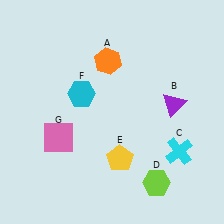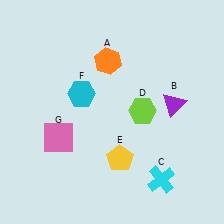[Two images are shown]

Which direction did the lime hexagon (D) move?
The lime hexagon (D) moved up.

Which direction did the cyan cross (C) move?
The cyan cross (C) moved down.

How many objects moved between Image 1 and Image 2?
2 objects moved between the two images.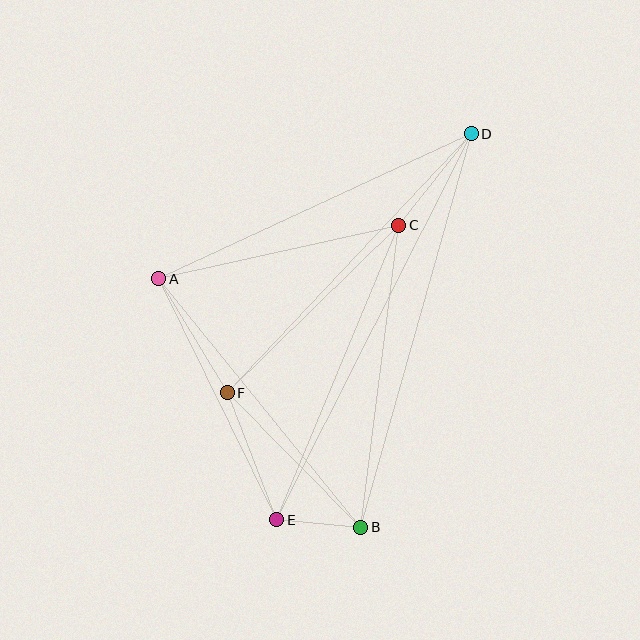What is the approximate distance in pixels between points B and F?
The distance between B and F is approximately 189 pixels.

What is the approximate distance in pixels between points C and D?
The distance between C and D is approximately 117 pixels.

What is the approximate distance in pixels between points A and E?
The distance between A and E is approximately 268 pixels.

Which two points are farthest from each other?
Points D and E are farthest from each other.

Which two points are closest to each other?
Points B and E are closest to each other.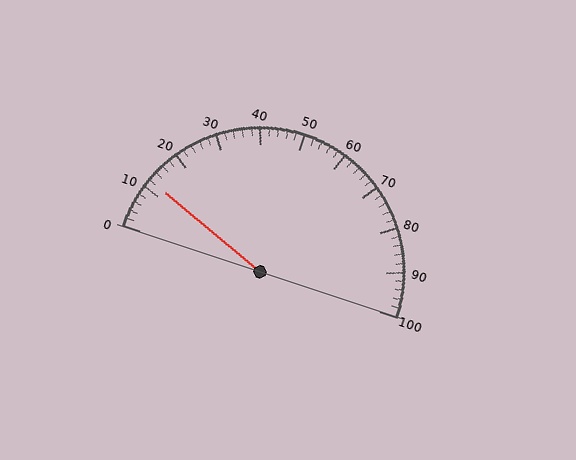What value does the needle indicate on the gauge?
The needle indicates approximately 12.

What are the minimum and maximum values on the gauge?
The gauge ranges from 0 to 100.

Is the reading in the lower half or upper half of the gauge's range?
The reading is in the lower half of the range (0 to 100).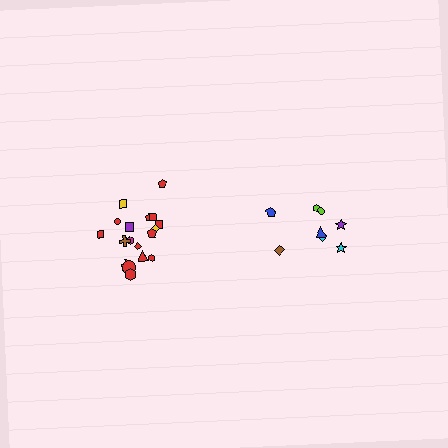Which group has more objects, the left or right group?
The left group.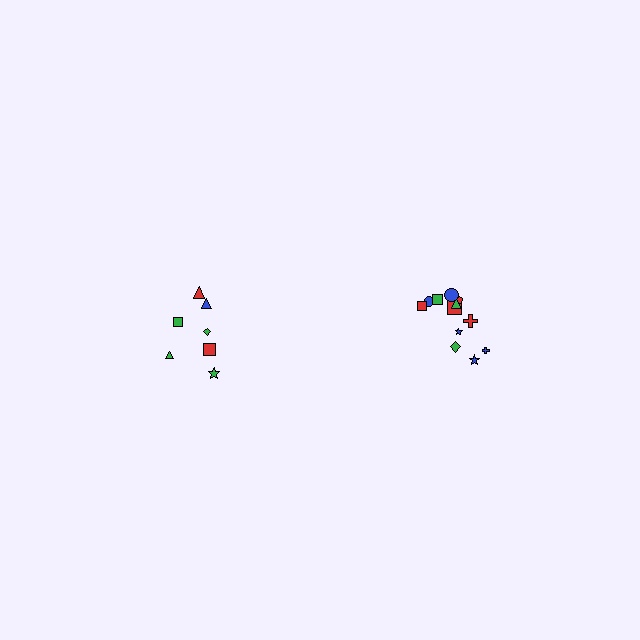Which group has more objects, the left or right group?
The right group.